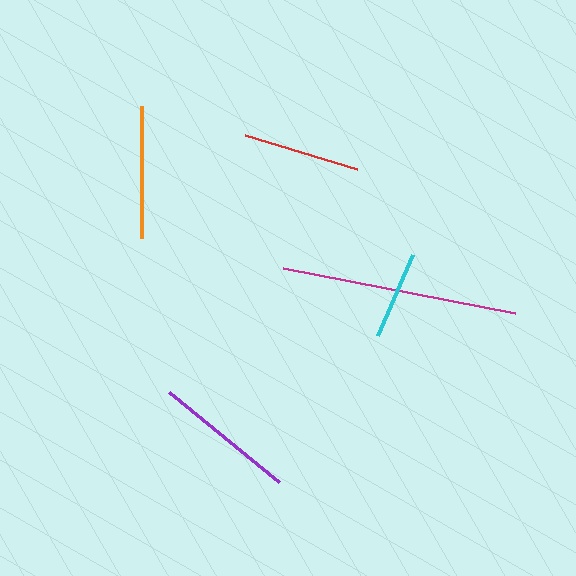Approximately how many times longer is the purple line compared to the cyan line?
The purple line is approximately 1.6 times the length of the cyan line.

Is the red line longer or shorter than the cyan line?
The red line is longer than the cyan line.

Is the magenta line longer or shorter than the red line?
The magenta line is longer than the red line.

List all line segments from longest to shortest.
From longest to shortest: magenta, purple, orange, red, cyan.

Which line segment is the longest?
The magenta line is the longest at approximately 236 pixels.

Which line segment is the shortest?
The cyan line is the shortest at approximately 89 pixels.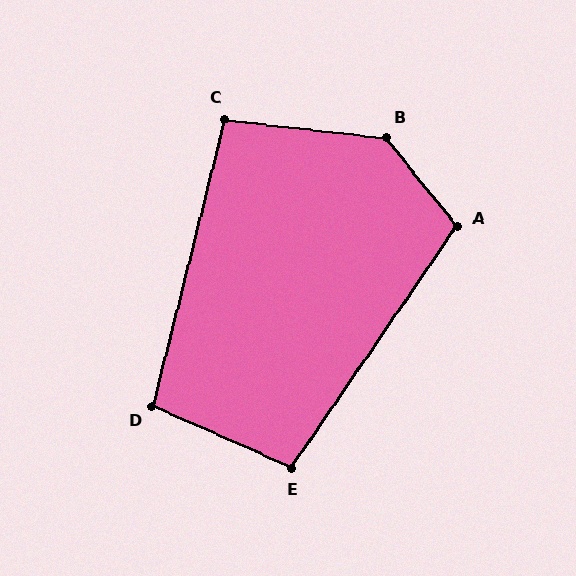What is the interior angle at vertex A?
Approximately 107 degrees (obtuse).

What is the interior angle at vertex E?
Approximately 101 degrees (obtuse).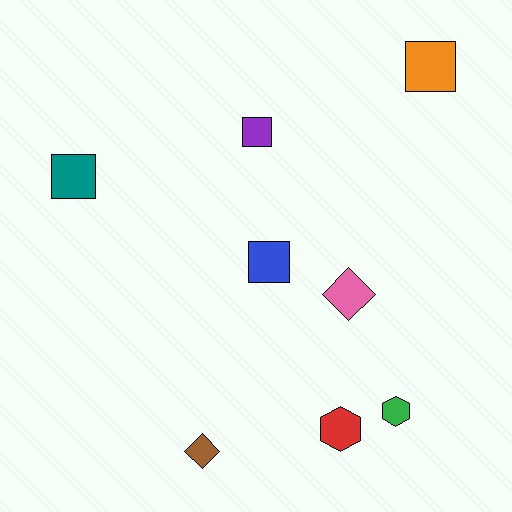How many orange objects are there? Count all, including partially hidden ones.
There is 1 orange object.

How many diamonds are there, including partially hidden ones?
There are 2 diamonds.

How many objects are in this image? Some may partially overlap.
There are 8 objects.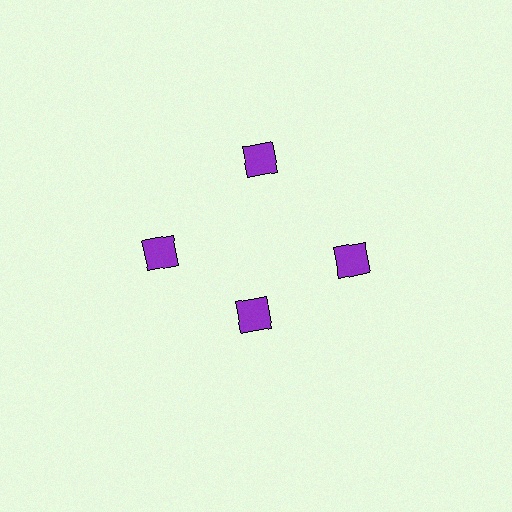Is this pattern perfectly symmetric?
No. The 4 purple diamonds are arranged in a ring, but one element near the 6 o'clock position is pulled inward toward the center, breaking the 4-fold rotational symmetry.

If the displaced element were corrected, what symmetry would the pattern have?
It would have 4-fold rotational symmetry — the pattern would map onto itself every 90 degrees.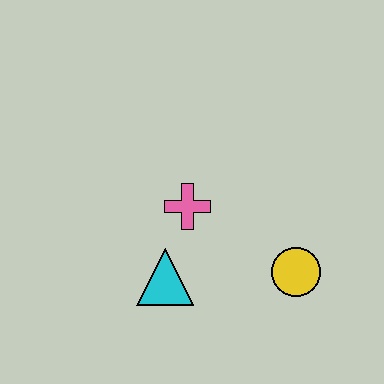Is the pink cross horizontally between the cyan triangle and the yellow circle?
Yes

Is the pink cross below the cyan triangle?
No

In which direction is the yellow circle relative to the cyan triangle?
The yellow circle is to the right of the cyan triangle.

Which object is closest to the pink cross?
The cyan triangle is closest to the pink cross.